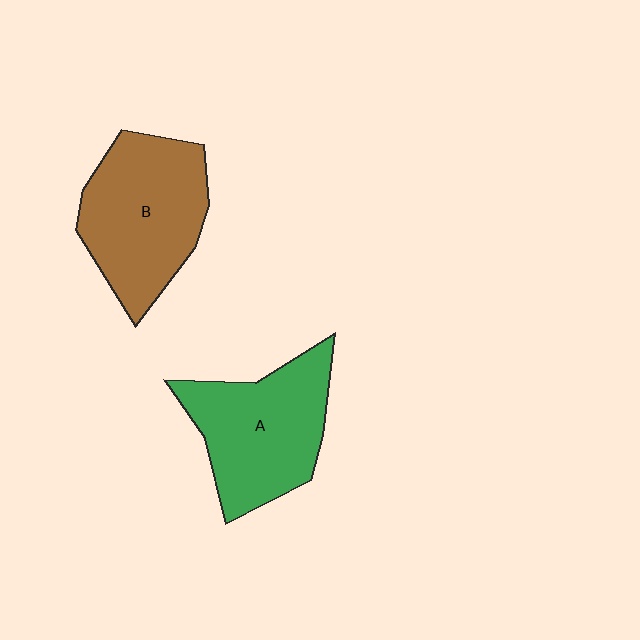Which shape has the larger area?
Shape B (brown).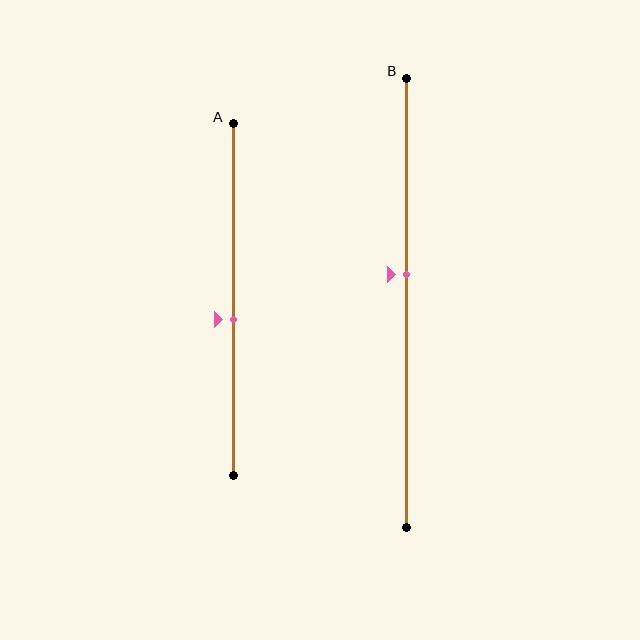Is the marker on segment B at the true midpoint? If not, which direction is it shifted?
No, the marker on segment B is shifted upward by about 6% of the segment length.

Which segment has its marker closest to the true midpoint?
Segment A has its marker closest to the true midpoint.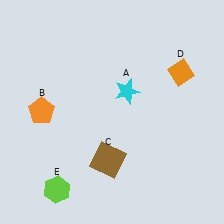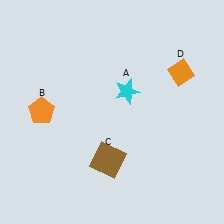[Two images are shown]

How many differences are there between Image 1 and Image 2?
There is 1 difference between the two images.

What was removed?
The lime hexagon (E) was removed in Image 2.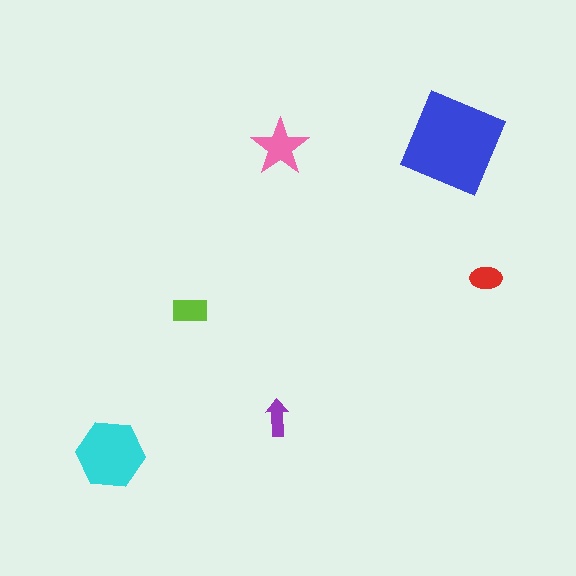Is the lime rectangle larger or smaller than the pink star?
Smaller.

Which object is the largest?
The blue diamond.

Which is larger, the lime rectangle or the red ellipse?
The lime rectangle.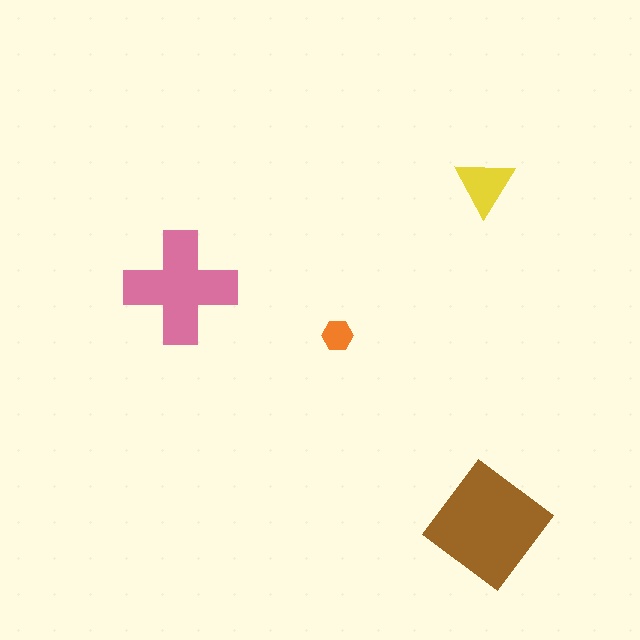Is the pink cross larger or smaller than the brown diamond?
Smaller.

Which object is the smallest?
The orange hexagon.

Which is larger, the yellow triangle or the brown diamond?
The brown diamond.